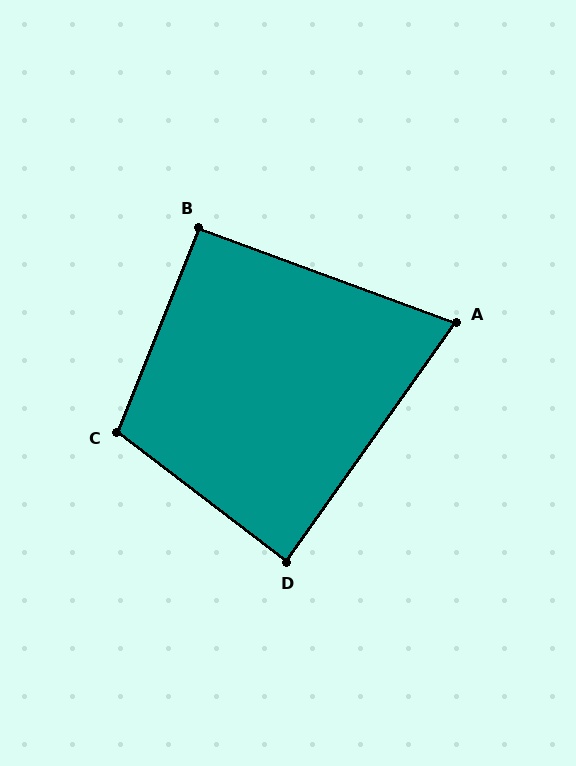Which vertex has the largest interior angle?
C, at approximately 105 degrees.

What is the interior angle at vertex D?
Approximately 88 degrees (approximately right).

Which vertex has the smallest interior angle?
A, at approximately 75 degrees.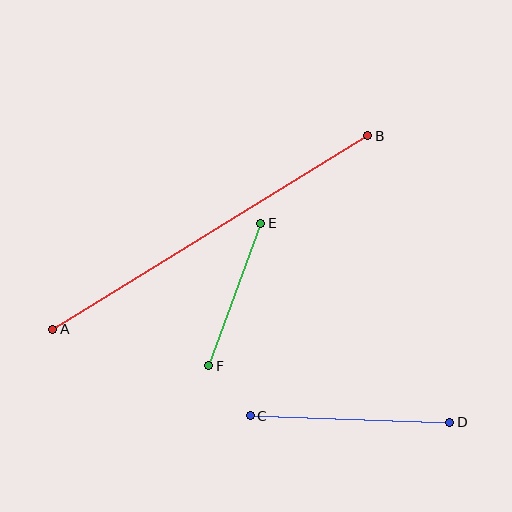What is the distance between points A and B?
The distance is approximately 370 pixels.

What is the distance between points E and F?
The distance is approximately 152 pixels.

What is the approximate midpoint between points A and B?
The midpoint is at approximately (210, 233) pixels.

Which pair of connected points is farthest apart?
Points A and B are farthest apart.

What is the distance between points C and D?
The distance is approximately 199 pixels.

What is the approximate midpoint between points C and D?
The midpoint is at approximately (350, 419) pixels.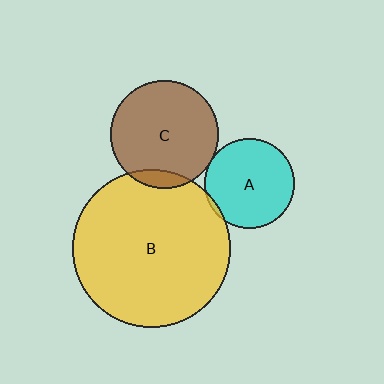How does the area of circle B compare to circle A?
Approximately 3.1 times.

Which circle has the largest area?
Circle B (yellow).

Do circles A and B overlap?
Yes.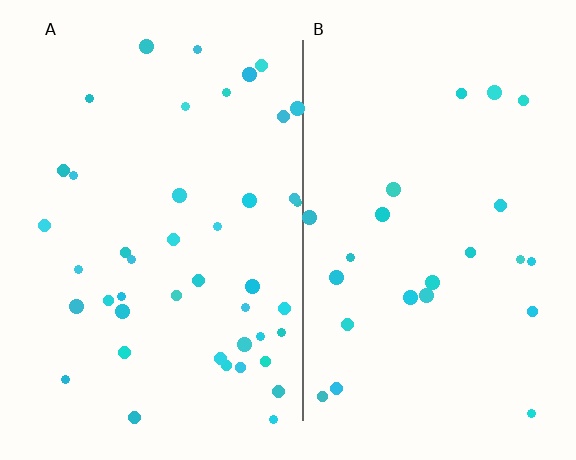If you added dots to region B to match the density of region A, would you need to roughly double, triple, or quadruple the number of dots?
Approximately double.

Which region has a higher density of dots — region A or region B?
A (the left).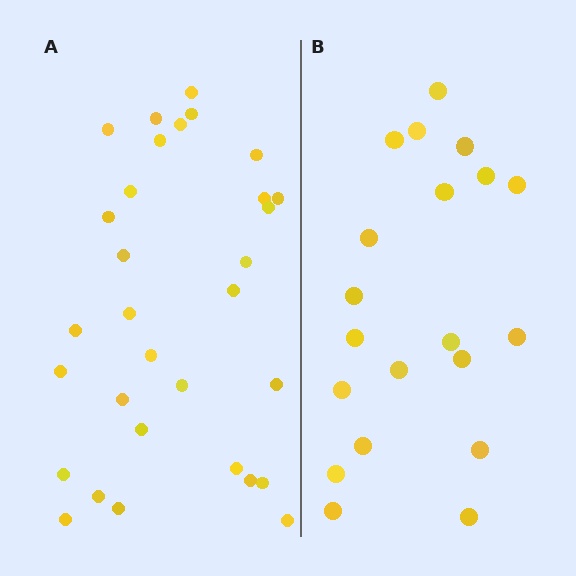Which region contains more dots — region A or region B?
Region A (the left region) has more dots.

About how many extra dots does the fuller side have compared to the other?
Region A has roughly 12 or so more dots than region B.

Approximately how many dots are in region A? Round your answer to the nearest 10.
About 30 dots. (The exact count is 31, which rounds to 30.)